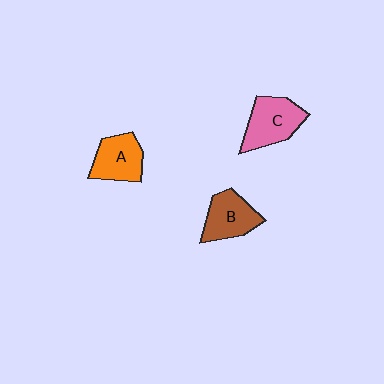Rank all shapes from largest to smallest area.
From largest to smallest: C (pink), B (brown), A (orange).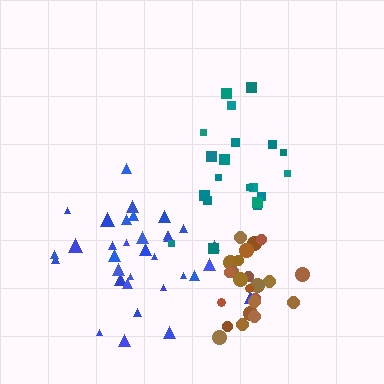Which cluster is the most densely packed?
Brown.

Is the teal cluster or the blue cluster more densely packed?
Blue.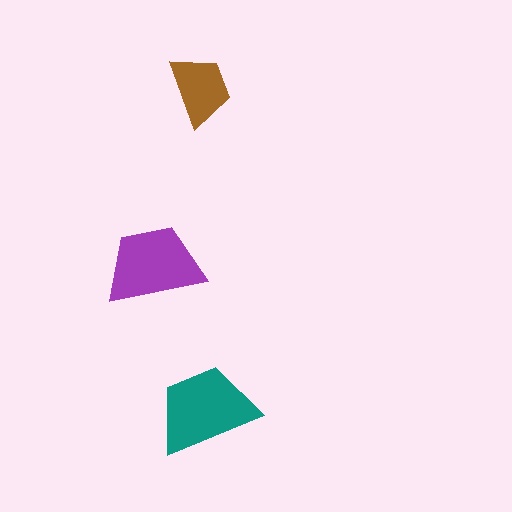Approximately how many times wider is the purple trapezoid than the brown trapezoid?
About 1.5 times wider.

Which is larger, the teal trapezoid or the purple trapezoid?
The teal one.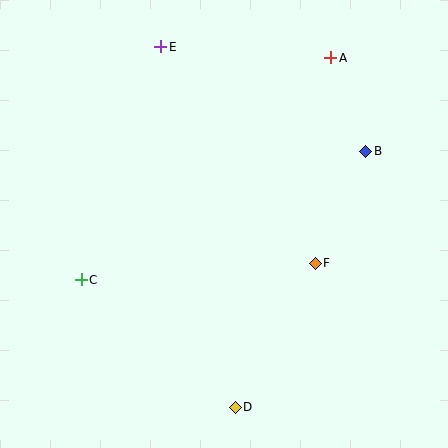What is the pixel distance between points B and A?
The distance between B and A is 100 pixels.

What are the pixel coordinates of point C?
Point C is at (81, 280).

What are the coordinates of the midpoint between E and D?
The midpoint between E and D is at (198, 227).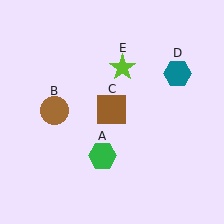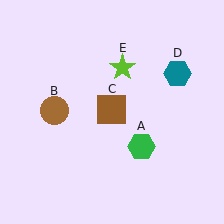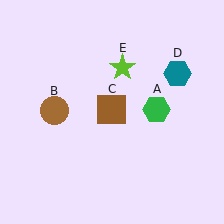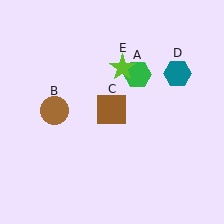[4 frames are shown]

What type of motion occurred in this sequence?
The green hexagon (object A) rotated counterclockwise around the center of the scene.